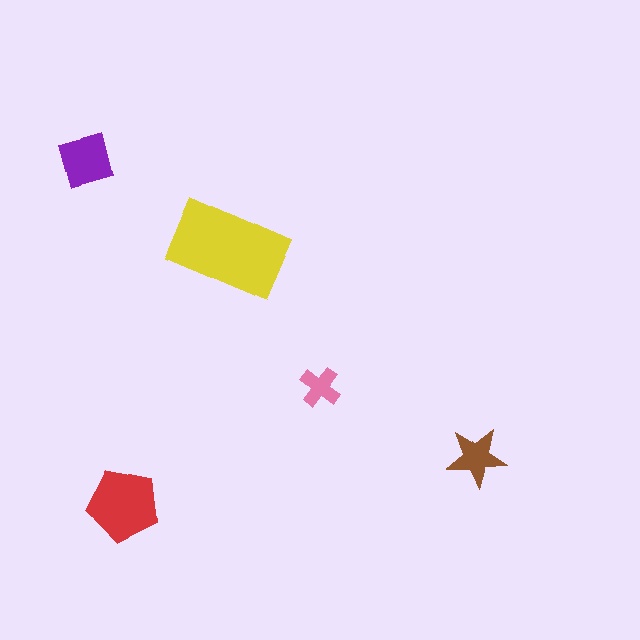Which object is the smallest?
The pink cross.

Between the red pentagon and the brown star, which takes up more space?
The red pentagon.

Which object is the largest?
The yellow rectangle.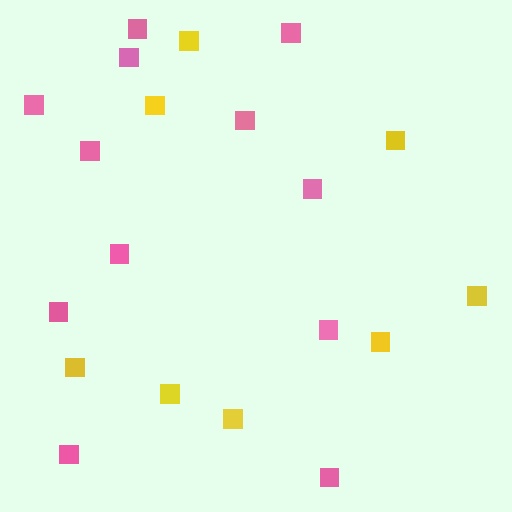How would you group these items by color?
There are 2 groups: one group of yellow squares (8) and one group of pink squares (12).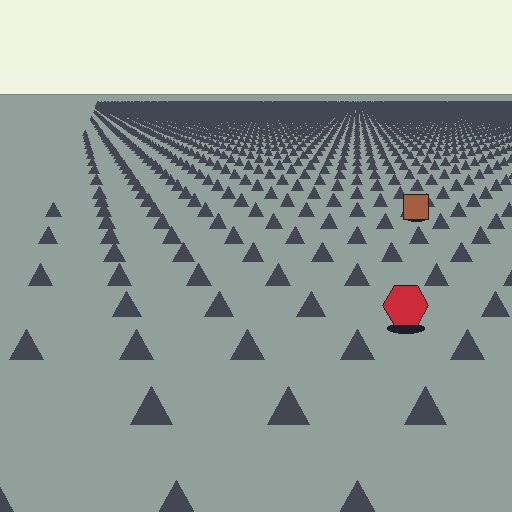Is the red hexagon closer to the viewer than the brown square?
Yes. The red hexagon is closer — you can tell from the texture gradient: the ground texture is coarser near it.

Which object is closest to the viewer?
The red hexagon is closest. The texture marks near it are larger and more spread out.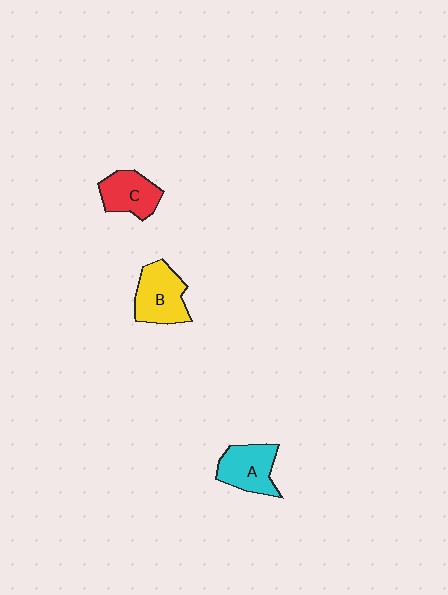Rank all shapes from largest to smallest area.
From largest to smallest: B (yellow), A (cyan), C (red).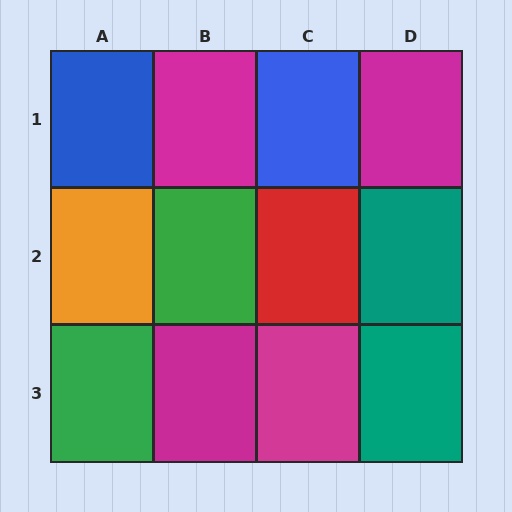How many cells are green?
2 cells are green.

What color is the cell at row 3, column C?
Magenta.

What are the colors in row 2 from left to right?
Orange, green, red, teal.